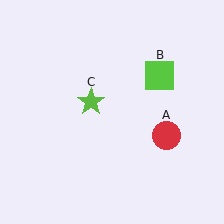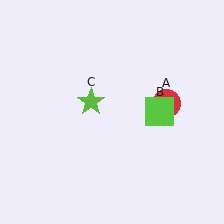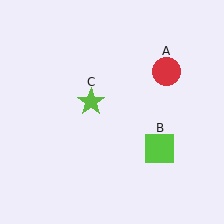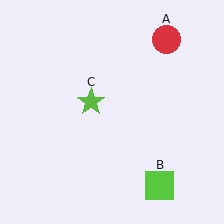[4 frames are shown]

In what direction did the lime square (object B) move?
The lime square (object B) moved down.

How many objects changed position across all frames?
2 objects changed position: red circle (object A), lime square (object B).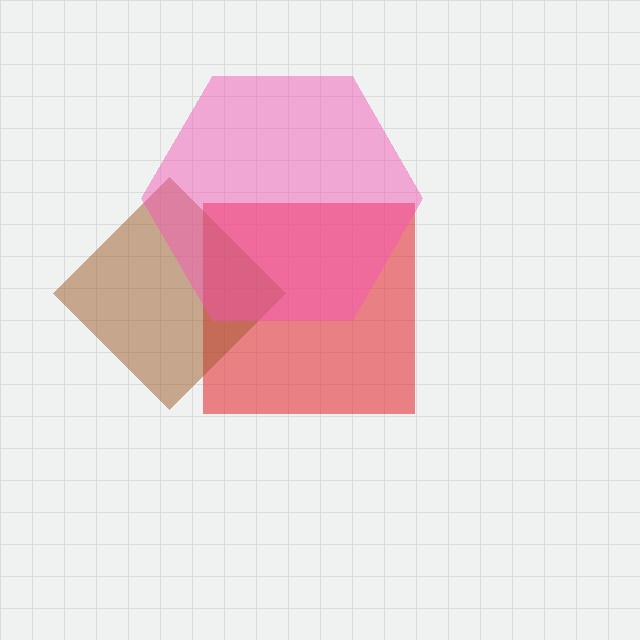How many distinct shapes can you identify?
There are 3 distinct shapes: a red square, a brown diamond, a pink hexagon.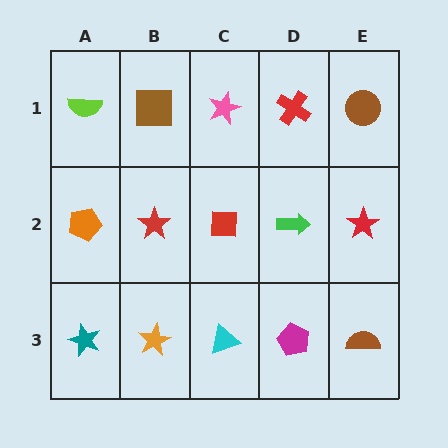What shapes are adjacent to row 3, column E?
A red star (row 2, column E), a magenta pentagon (row 3, column D).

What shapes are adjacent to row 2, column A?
A lime semicircle (row 1, column A), a teal star (row 3, column A), a red star (row 2, column B).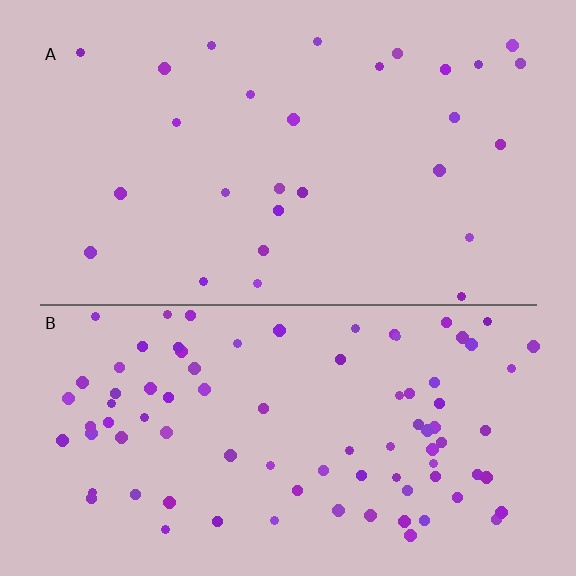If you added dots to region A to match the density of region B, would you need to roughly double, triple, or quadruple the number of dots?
Approximately triple.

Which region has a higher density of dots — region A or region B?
B (the bottom).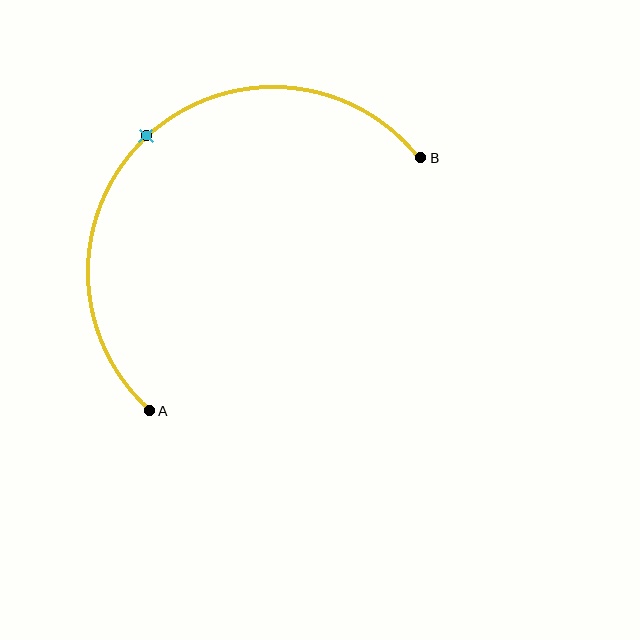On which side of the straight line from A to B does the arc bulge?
The arc bulges above and to the left of the straight line connecting A and B.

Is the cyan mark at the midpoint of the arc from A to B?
Yes. The cyan mark lies on the arc at equal arc-length from both A and B — it is the arc midpoint.